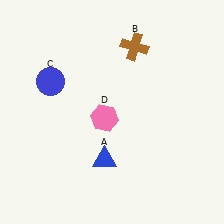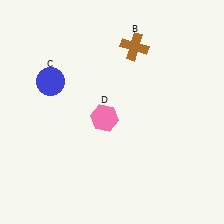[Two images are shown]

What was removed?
The blue triangle (A) was removed in Image 2.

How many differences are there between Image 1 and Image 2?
There is 1 difference between the two images.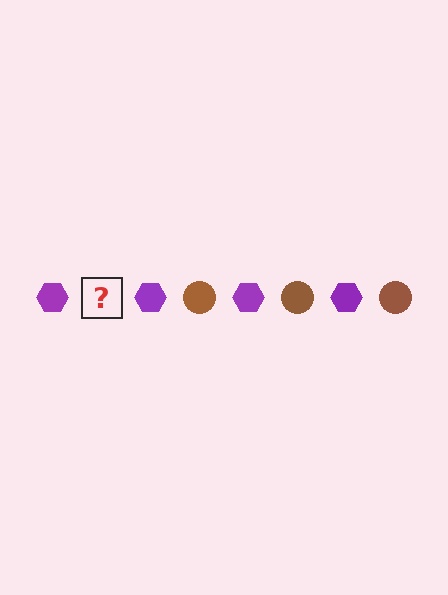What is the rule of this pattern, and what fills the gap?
The rule is that the pattern alternates between purple hexagon and brown circle. The gap should be filled with a brown circle.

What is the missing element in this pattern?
The missing element is a brown circle.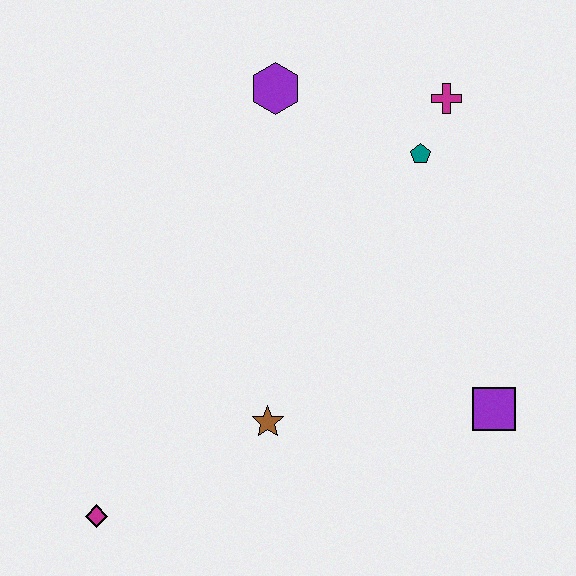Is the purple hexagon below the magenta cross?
No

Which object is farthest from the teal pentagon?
The magenta diamond is farthest from the teal pentagon.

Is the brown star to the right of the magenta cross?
No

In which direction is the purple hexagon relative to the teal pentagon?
The purple hexagon is to the left of the teal pentagon.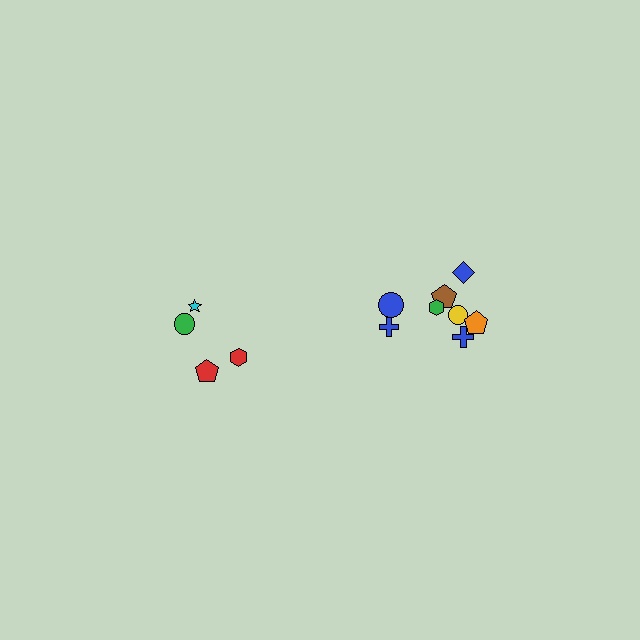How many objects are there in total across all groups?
There are 12 objects.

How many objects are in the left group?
There are 4 objects.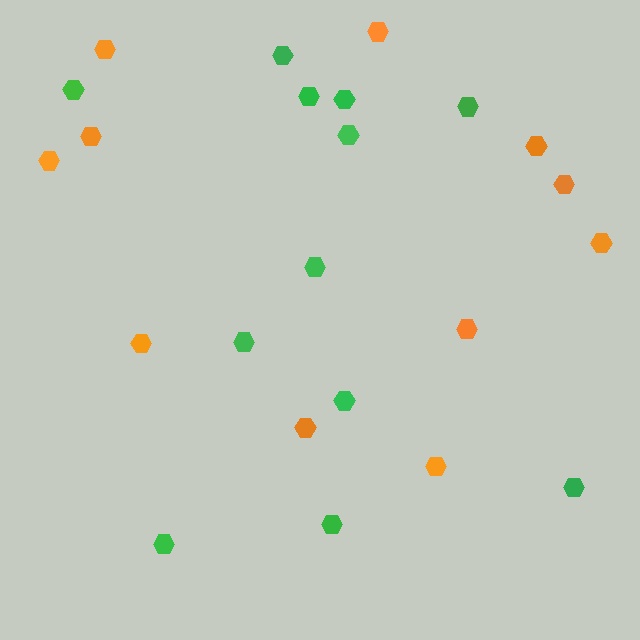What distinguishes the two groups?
There are 2 groups: one group of orange hexagons (11) and one group of green hexagons (12).